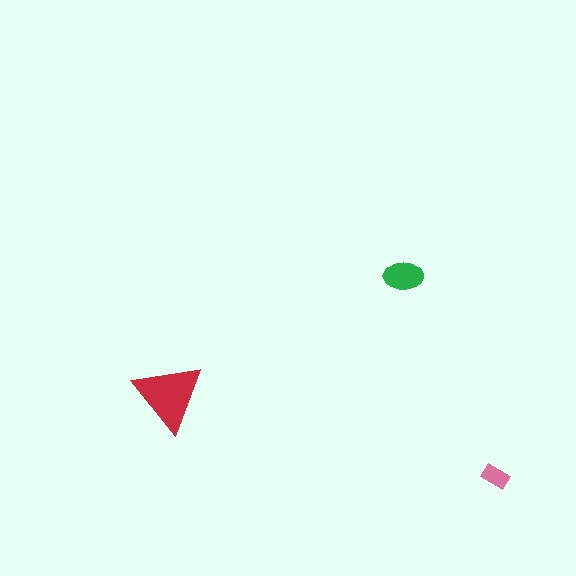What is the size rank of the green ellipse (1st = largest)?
2nd.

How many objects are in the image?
There are 3 objects in the image.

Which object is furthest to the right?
The pink rectangle is rightmost.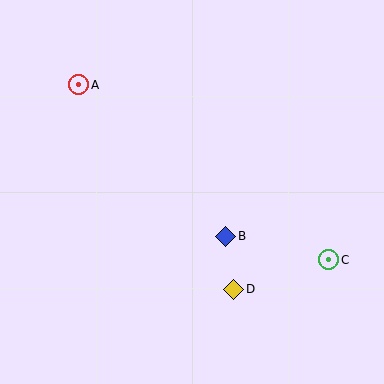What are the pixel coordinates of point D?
Point D is at (234, 289).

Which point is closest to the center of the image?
Point B at (226, 236) is closest to the center.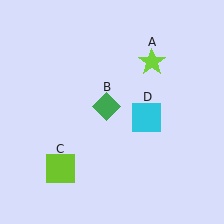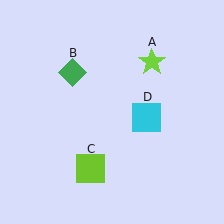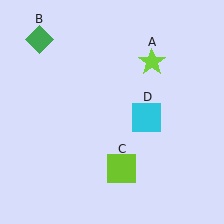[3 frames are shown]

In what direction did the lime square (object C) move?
The lime square (object C) moved right.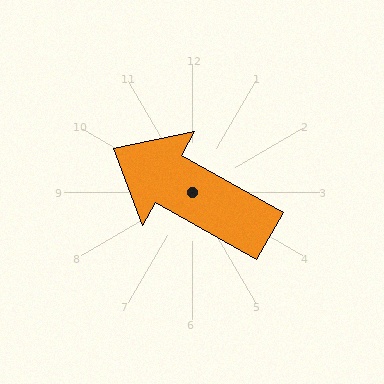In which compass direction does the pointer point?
Northwest.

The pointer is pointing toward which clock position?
Roughly 10 o'clock.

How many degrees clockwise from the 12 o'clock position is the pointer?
Approximately 299 degrees.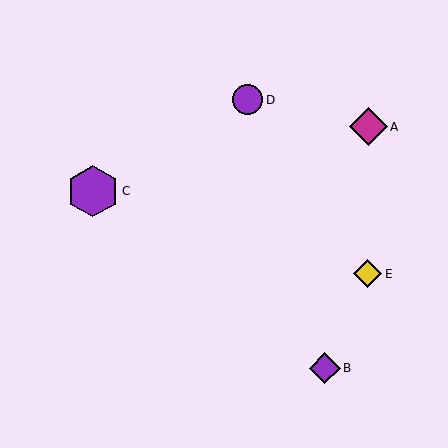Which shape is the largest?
The purple hexagon (labeled C) is the largest.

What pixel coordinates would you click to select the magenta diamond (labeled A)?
Click at (368, 127) to select the magenta diamond A.